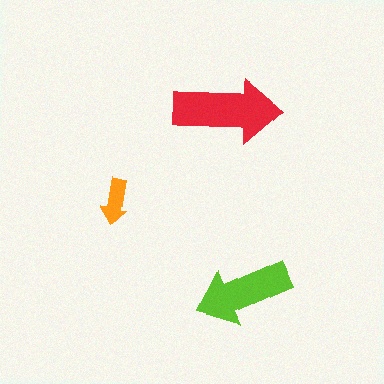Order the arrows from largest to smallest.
the red one, the lime one, the orange one.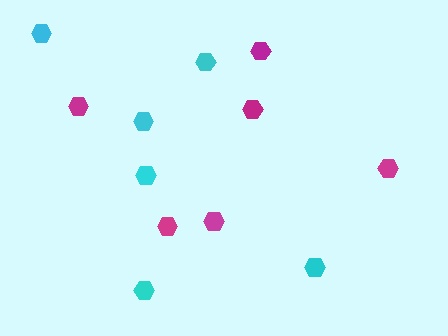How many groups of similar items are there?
There are 2 groups: one group of magenta hexagons (6) and one group of cyan hexagons (6).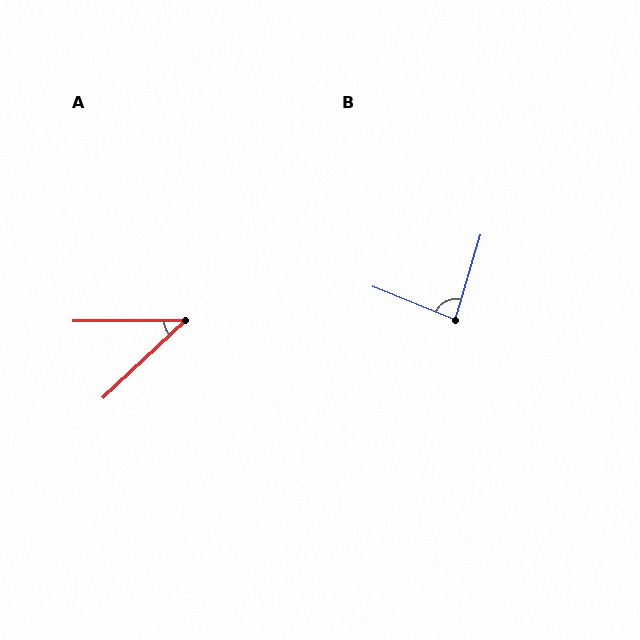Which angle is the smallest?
A, at approximately 43 degrees.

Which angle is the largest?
B, at approximately 84 degrees.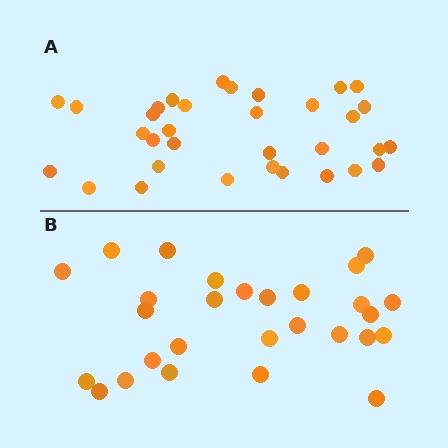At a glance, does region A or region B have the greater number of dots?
Region A (the top region) has more dots.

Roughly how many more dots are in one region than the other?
Region A has about 5 more dots than region B.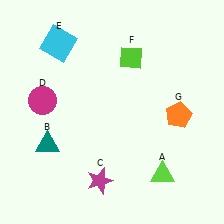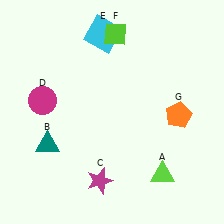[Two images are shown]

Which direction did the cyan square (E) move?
The cyan square (E) moved right.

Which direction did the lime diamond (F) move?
The lime diamond (F) moved up.